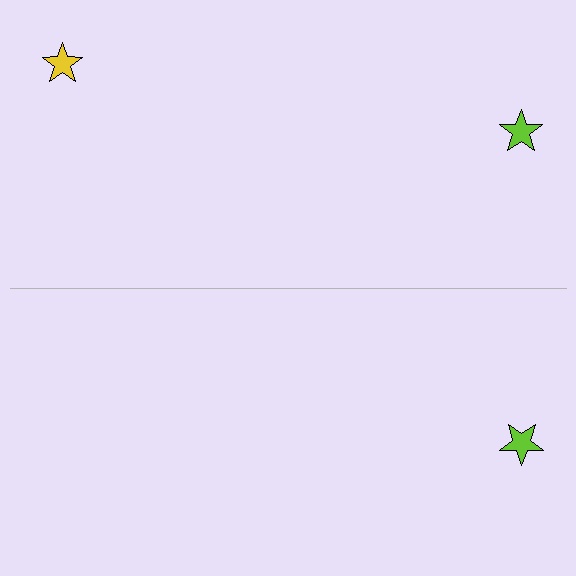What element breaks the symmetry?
A yellow star is missing from the bottom side.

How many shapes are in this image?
There are 3 shapes in this image.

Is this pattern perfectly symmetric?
No, the pattern is not perfectly symmetric. A yellow star is missing from the bottom side.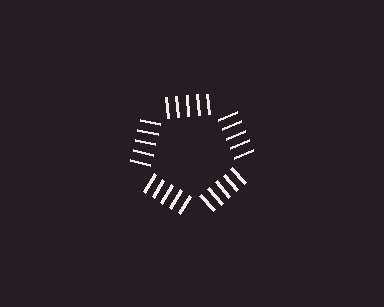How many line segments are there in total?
25 — 5 along each of the 5 edges.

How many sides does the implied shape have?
5 sides — the line-ends trace a pentagon.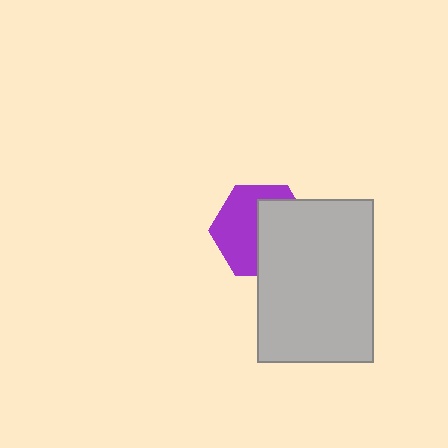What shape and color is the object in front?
The object in front is a light gray rectangle.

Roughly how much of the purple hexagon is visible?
About half of it is visible (roughly 52%).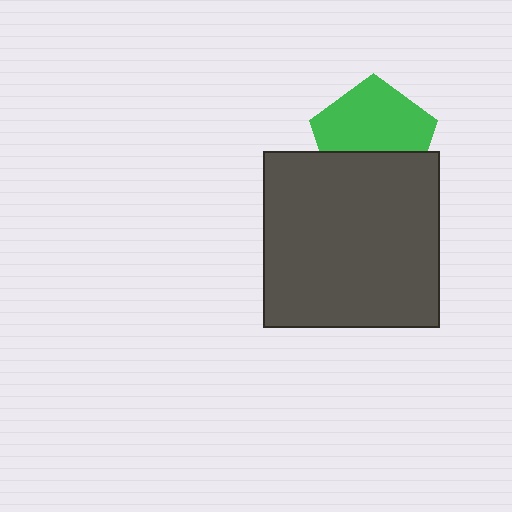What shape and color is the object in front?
The object in front is a dark gray square.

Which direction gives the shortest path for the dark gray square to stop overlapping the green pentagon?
Moving down gives the shortest separation.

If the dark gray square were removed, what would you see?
You would see the complete green pentagon.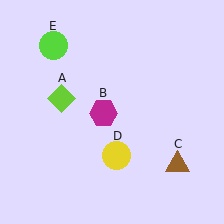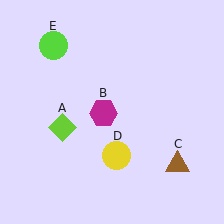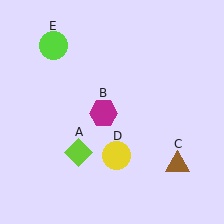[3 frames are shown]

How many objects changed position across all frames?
1 object changed position: lime diamond (object A).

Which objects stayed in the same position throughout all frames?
Magenta hexagon (object B) and brown triangle (object C) and yellow circle (object D) and lime circle (object E) remained stationary.